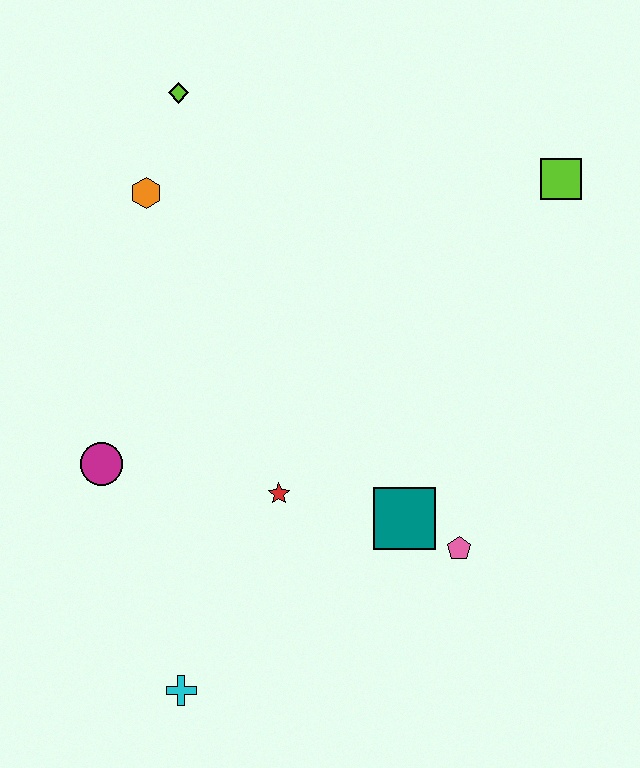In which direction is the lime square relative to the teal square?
The lime square is above the teal square.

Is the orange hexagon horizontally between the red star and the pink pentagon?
No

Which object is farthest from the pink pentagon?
The lime diamond is farthest from the pink pentagon.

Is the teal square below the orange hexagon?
Yes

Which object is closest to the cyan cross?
The red star is closest to the cyan cross.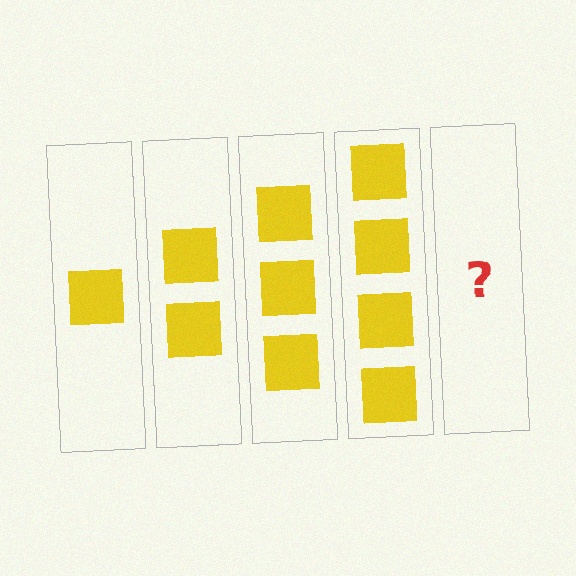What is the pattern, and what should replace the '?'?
The pattern is that each step adds one more square. The '?' should be 5 squares.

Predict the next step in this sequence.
The next step is 5 squares.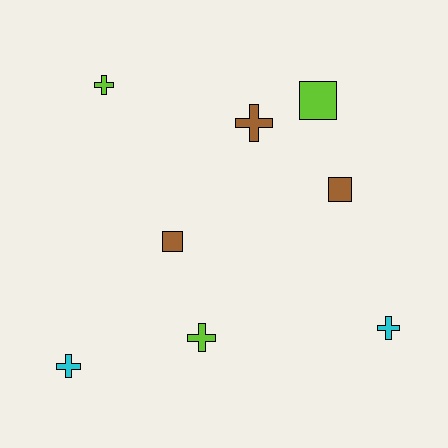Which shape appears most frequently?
Cross, with 5 objects.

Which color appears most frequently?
Lime, with 3 objects.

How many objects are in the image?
There are 8 objects.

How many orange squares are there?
There are no orange squares.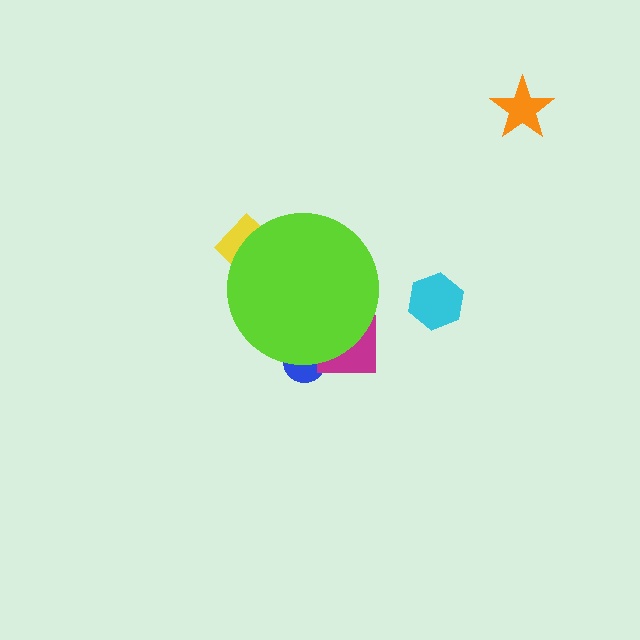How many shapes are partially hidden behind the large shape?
3 shapes are partially hidden.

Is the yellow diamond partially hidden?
Yes, the yellow diamond is partially hidden behind the lime circle.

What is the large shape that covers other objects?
A lime circle.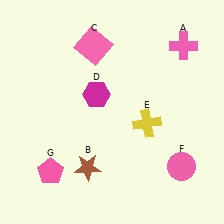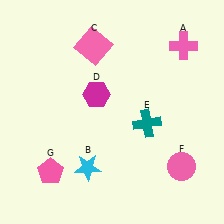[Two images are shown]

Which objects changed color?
B changed from brown to cyan. E changed from yellow to teal.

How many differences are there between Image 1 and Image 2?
There are 2 differences between the two images.